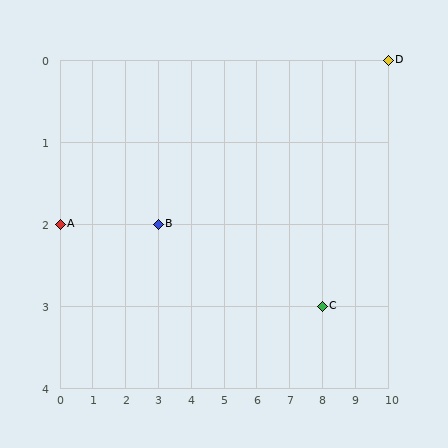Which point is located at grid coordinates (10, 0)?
Point D is at (10, 0).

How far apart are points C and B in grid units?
Points C and B are 5 columns and 1 row apart (about 5.1 grid units diagonally).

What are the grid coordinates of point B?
Point B is at grid coordinates (3, 2).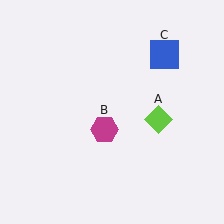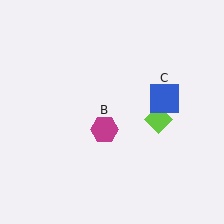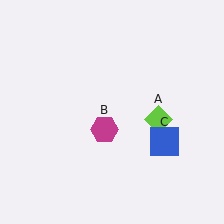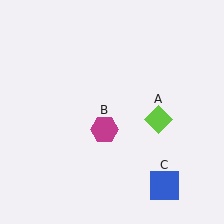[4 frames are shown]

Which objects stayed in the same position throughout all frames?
Lime diamond (object A) and magenta hexagon (object B) remained stationary.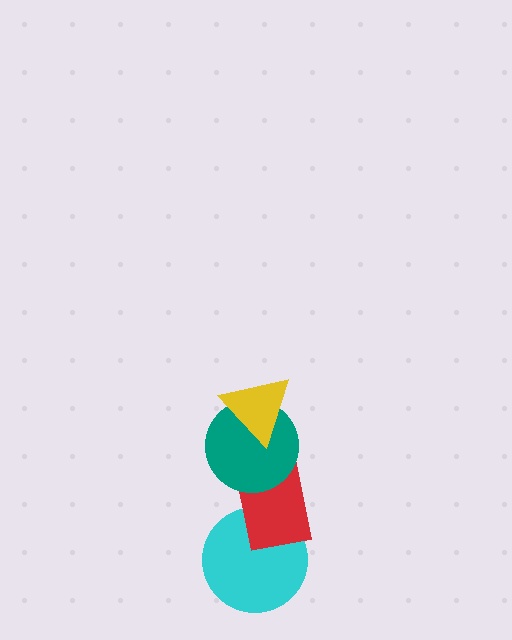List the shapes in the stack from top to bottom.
From top to bottom: the yellow triangle, the teal circle, the red rectangle, the cyan circle.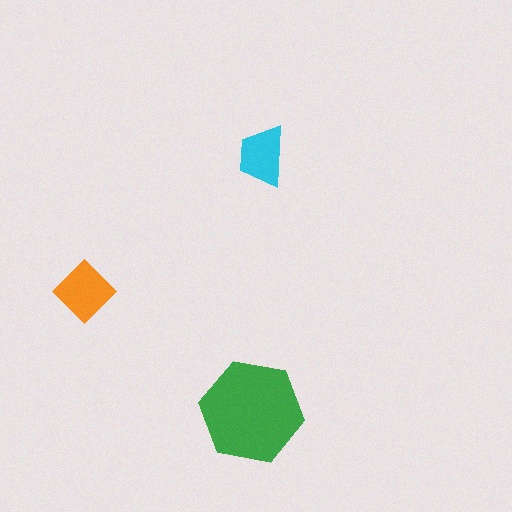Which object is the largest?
The green hexagon.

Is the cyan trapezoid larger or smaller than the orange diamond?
Smaller.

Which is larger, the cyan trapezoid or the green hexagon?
The green hexagon.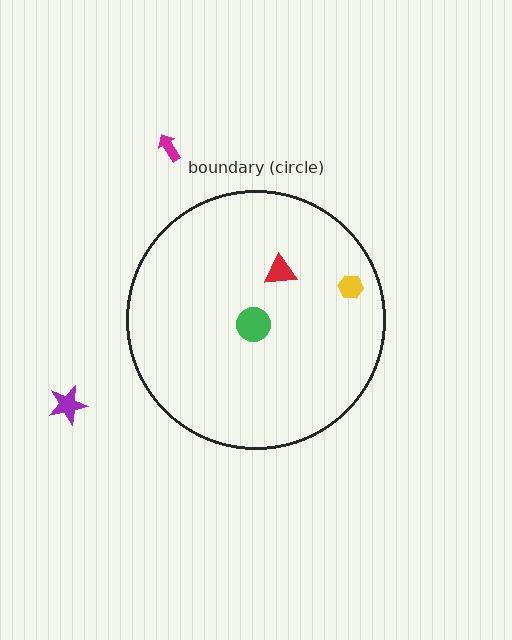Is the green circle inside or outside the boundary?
Inside.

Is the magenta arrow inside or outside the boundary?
Outside.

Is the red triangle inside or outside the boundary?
Inside.